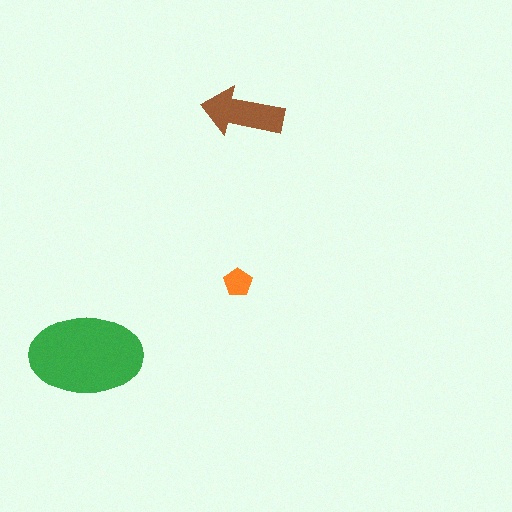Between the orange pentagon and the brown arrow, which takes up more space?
The brown arrow.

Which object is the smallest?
The orange pentagon.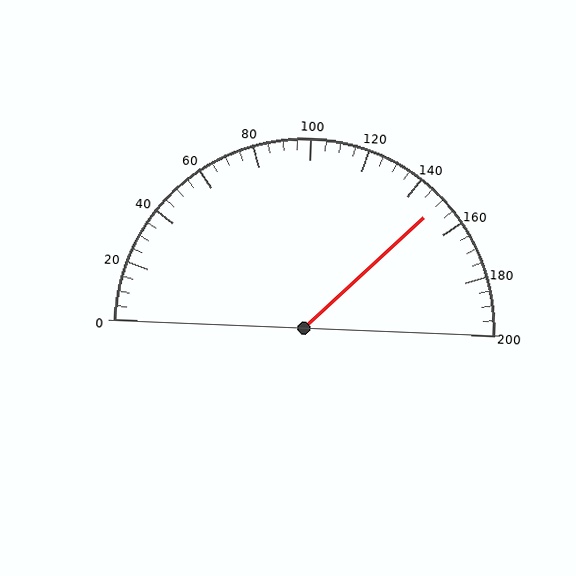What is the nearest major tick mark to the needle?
The nearest major tick mark is 160.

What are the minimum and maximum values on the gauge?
The gauge ranges from 0 to 200.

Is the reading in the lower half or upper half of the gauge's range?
The reading is in the upper half of the range (0 to 200).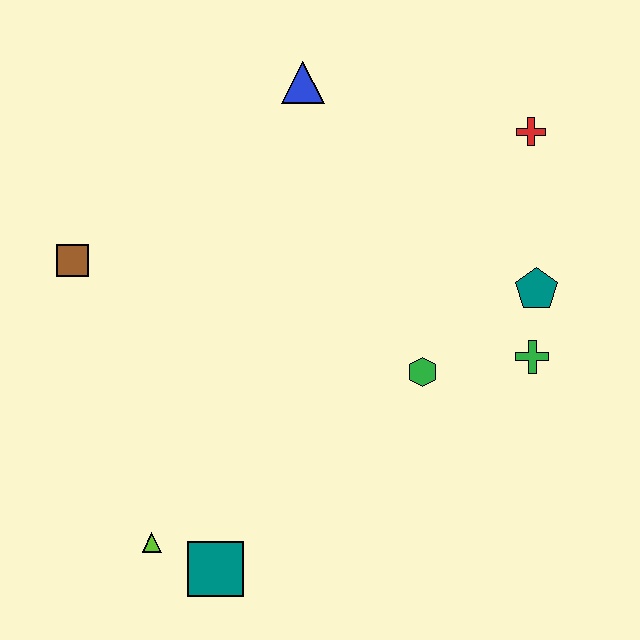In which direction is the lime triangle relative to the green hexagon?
The lime triangle is to the left of the green hexagon.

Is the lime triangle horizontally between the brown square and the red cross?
Yes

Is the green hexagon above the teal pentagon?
No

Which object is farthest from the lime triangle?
The red cross is farthest from the lime triangle.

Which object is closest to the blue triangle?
The red cross is closest to the blue triangle.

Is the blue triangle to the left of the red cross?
Yes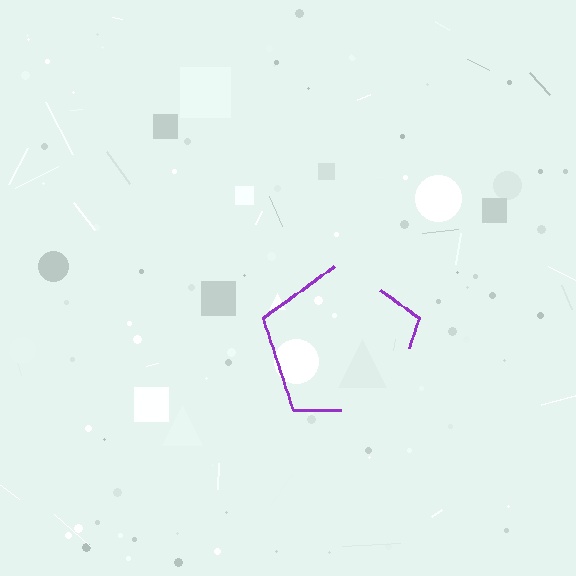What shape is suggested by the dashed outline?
The dashed outline suggests a pentagon.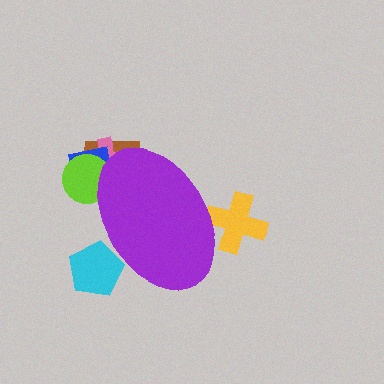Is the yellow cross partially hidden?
Yes, the yellow cross is partially hidden behind the purple ellipse.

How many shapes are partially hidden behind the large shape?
6 shapes are partially hidden.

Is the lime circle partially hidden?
Yes, the lime circle is partially hidden behind the purple ellipse.